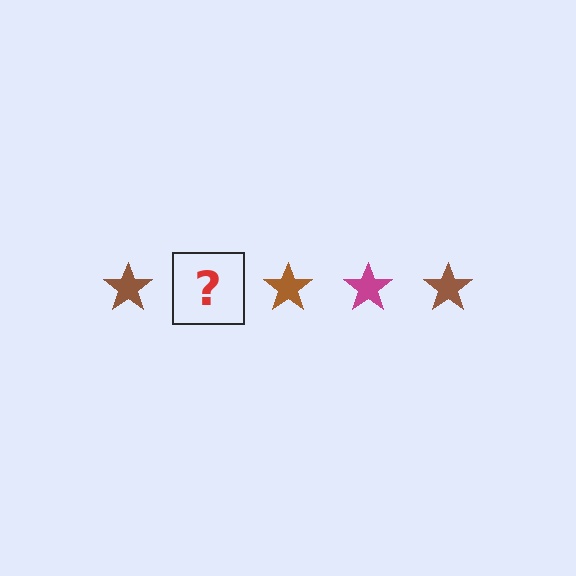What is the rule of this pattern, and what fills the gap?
The rule is that the pattern cycles through brown, magenta stars. The gap should be filled with a magenta star.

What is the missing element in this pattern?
The missing element is a magenta star.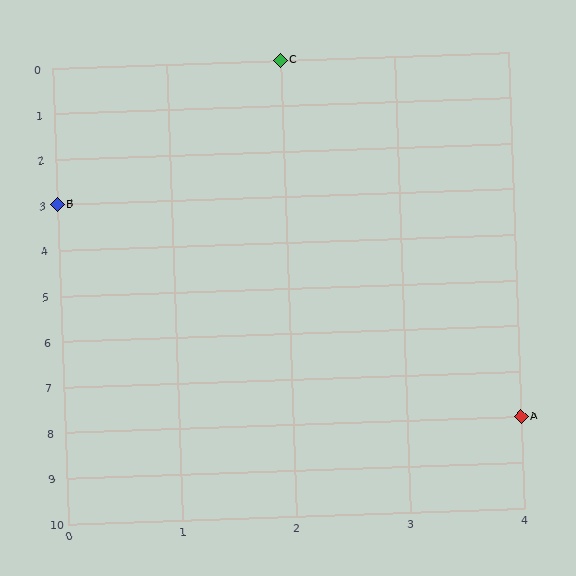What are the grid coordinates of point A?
Point A is at grid coordinates (4, 8).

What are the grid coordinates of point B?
Point B is at grid coordinates (0, 3).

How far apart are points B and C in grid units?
Points B and C are 2 columns and 3 rows apart (about 3.6 grid units diagonally).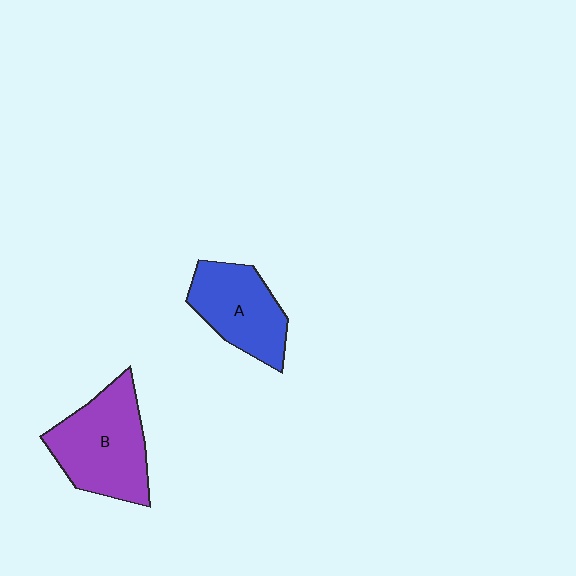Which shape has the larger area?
Shape B (purple).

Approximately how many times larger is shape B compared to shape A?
Approximately 1.3 times.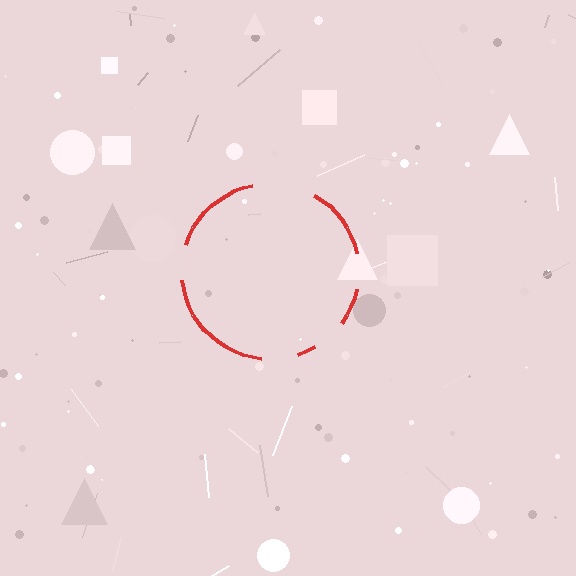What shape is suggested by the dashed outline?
The dashed outline suggests a circle.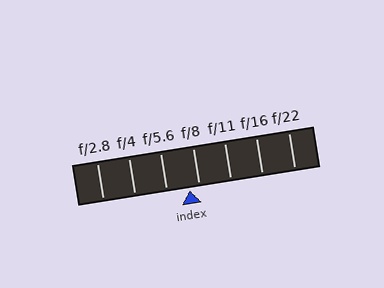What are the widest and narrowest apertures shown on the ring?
The widest aperture shown is f/2.8 and the narrowest is f/22.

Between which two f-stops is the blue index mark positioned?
The index mark is between f/5.6 and f/8.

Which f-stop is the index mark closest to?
The index mark is closest to f/8.